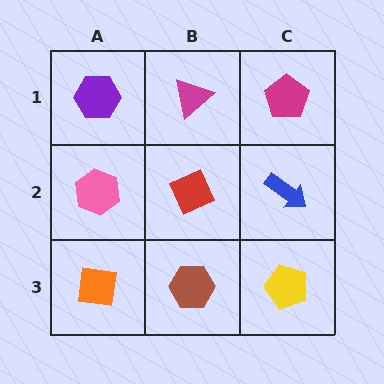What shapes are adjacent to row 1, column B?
A red diamond (row 2, column B), a purple hexagon (row 1, column A), a magenta pentagon (row 1, column C).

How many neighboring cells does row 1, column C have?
2.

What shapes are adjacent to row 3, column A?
A pink hexagon (row 2, column A), a brown hexagon (row 3, column B).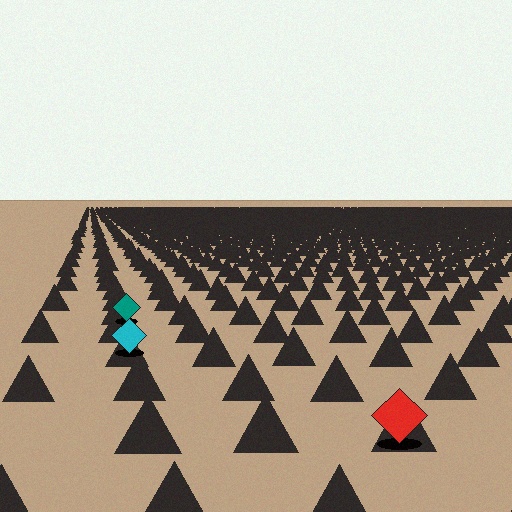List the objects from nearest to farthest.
From nearest to farthest: the red diamond, the cyan diamond, the teal diamond.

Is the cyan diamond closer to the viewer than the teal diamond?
Yes. The cyan diamond is closer — you can tell from the texture gradient: the ground texture is coarser near it.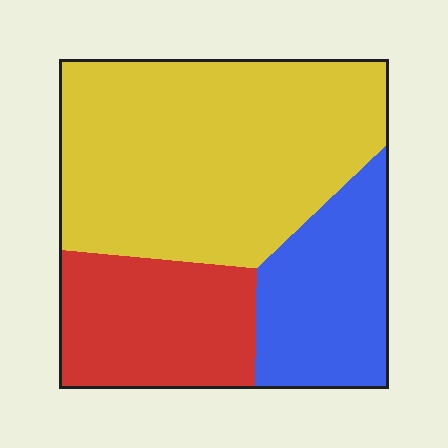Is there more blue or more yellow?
Yellow.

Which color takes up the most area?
Yellow, at roughly 55%.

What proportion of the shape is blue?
Blue covers roughly 20% of the shape.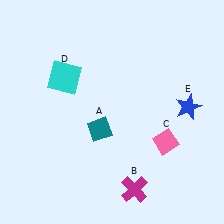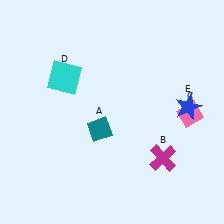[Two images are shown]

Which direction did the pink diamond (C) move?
The pink diamond (C) moved up.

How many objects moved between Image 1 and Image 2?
2 objects moved between the two images.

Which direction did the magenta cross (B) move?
The magenta cross (B) moved up.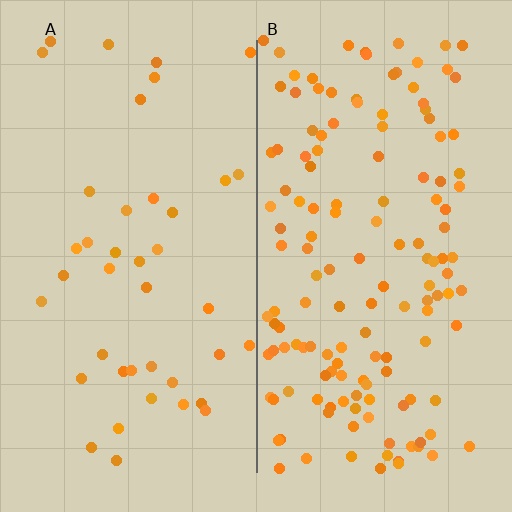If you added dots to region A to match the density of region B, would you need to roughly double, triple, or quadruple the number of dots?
Approximately quadruple.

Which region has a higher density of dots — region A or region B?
B (the right).